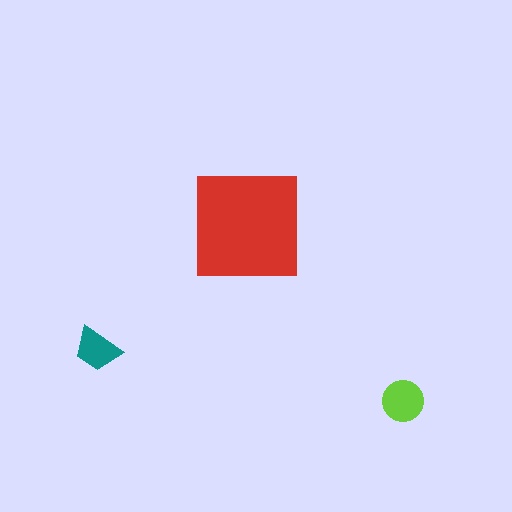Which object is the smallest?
The teal trapezoid.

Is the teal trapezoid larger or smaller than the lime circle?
Smaller.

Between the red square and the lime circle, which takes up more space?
The red square.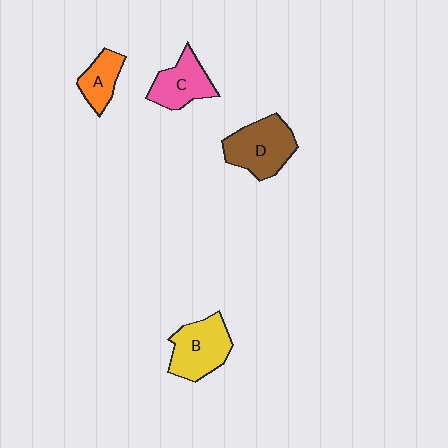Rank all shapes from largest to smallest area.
From largest to smallest: D (brown), B (yellow), C (pink), A (orange).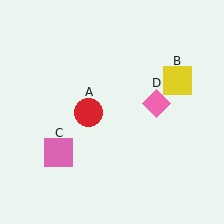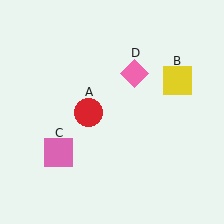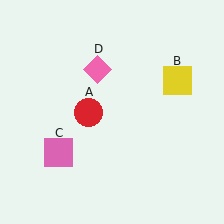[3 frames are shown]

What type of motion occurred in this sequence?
The pink diamond (object D) rotated counterclockwise around the center of the scene.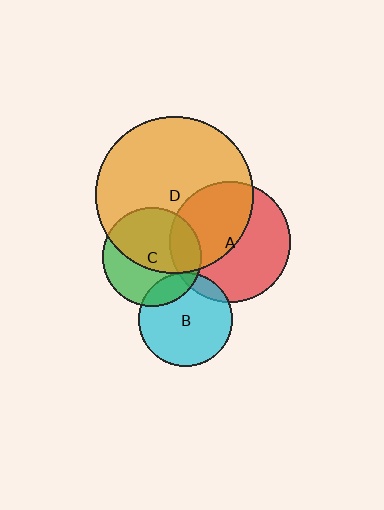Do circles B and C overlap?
Yes.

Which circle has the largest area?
Circle D (orange).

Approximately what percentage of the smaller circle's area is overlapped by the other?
Approximately 15%.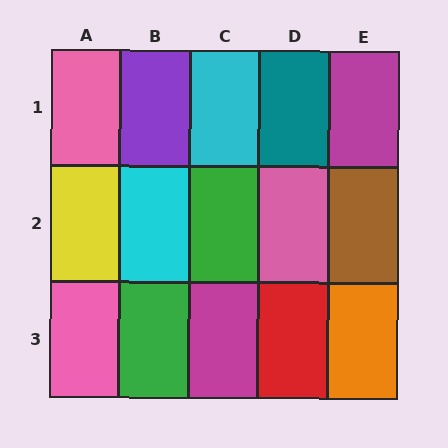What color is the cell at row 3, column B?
Green.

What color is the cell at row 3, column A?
Pink.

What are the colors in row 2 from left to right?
Yellow, cyan, green, pink, brown.